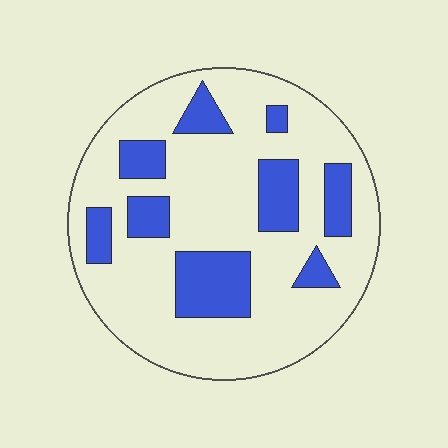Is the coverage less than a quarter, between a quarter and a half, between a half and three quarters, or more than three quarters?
Less than a quarter.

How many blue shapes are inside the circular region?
9.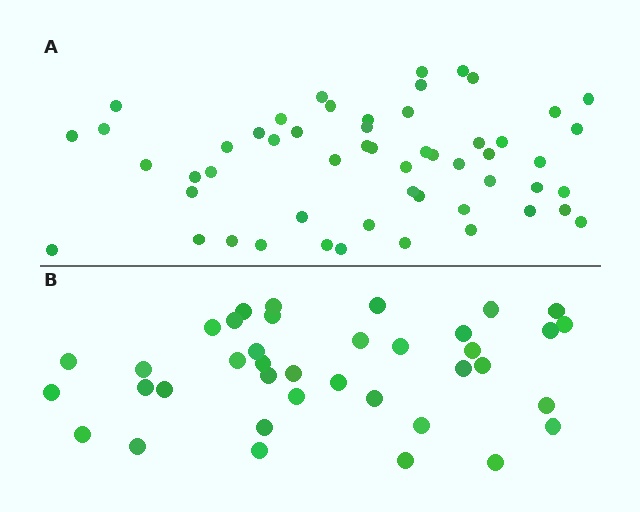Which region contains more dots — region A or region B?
Region A (the top region) has more dots.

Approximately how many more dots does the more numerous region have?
Region A has approximately 15 more dots than region B.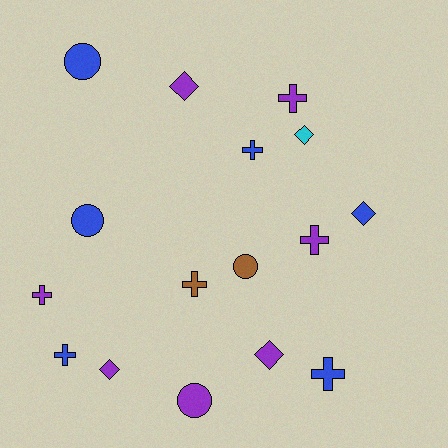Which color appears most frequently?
Purple, with 7 objects.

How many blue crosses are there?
There are 3 blue crosses.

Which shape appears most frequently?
Cross, with 7 objects.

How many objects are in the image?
There are 16 objects.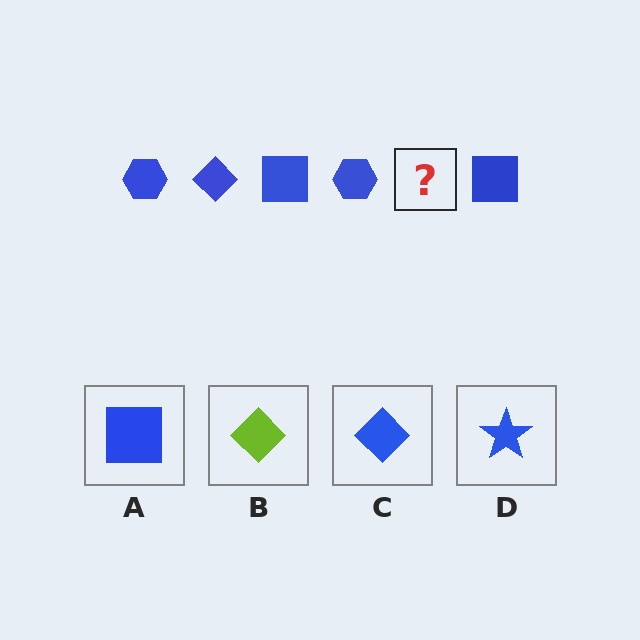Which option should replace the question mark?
Option C.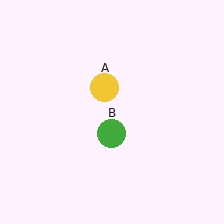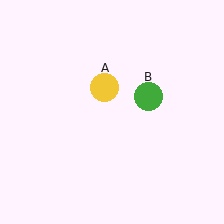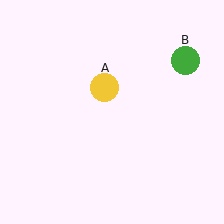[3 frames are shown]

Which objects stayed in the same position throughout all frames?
Yellow circle (object A) remained stationary.